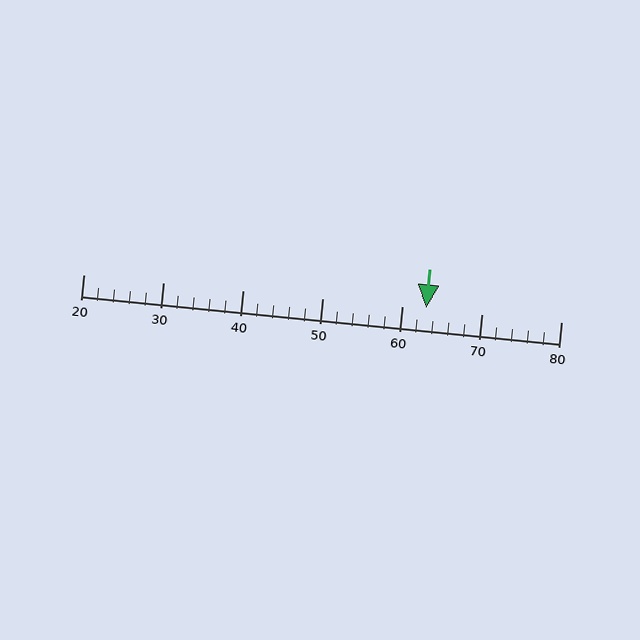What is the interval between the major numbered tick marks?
The major tick marks are spaced 10 units apart.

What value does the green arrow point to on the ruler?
The green arrow points to approximately 63.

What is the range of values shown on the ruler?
The ruler shows values from 20 to 80.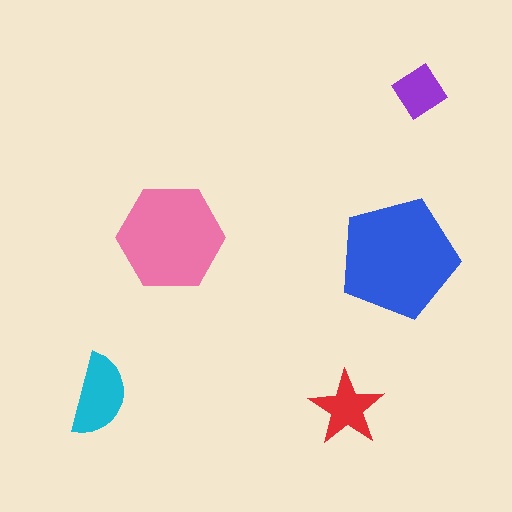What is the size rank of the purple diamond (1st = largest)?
5th.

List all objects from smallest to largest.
The purple diamond, the red star, the cyan semicircle, the pink hexagon, the blue pentagon.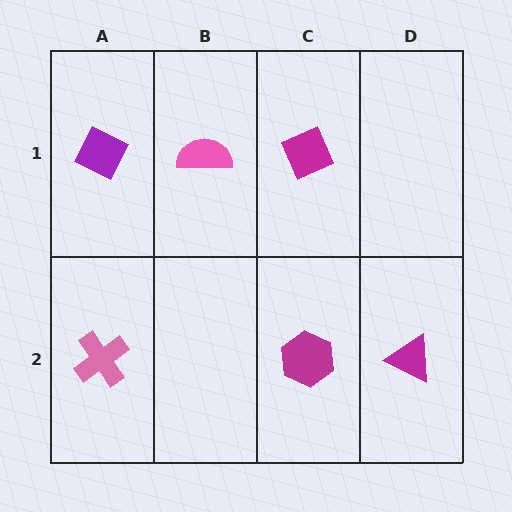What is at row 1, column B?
A pink semicircle.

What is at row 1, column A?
A purple diamond.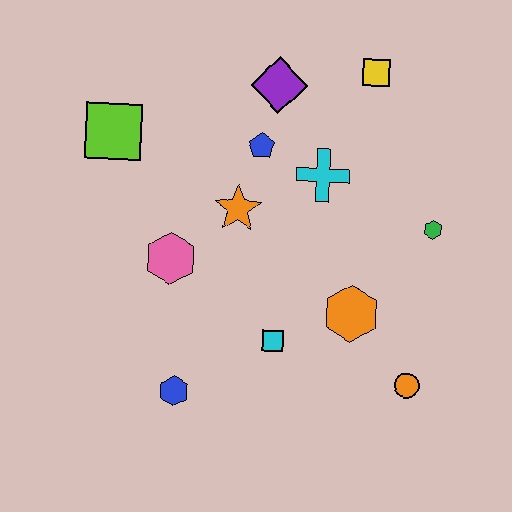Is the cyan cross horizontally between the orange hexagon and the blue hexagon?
Yes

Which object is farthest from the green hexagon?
The lime square is farthest from the green hexagon.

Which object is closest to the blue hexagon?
The cyan square is closest to the blue hexagon.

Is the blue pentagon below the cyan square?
No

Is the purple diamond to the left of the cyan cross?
Yes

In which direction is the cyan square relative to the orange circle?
The cyan square is to the left of the orange circle.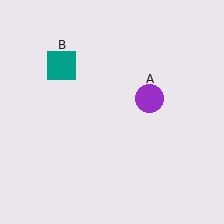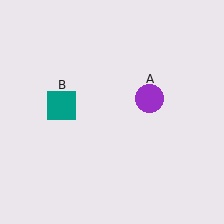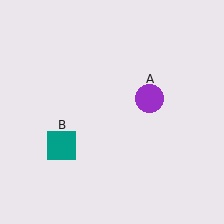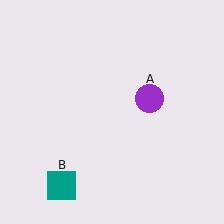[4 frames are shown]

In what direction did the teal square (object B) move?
The teal square (object B) moved down.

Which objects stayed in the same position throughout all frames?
Purple circle (object A) remained stationary.